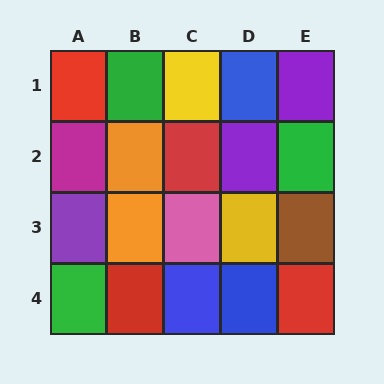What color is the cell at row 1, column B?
Green.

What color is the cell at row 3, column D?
Yellow.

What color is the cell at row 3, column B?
Orange.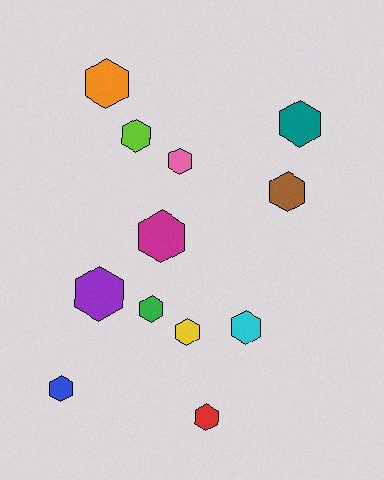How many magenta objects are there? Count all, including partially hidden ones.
There is 1 magenta object.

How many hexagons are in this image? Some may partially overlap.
There are 12 hexagons.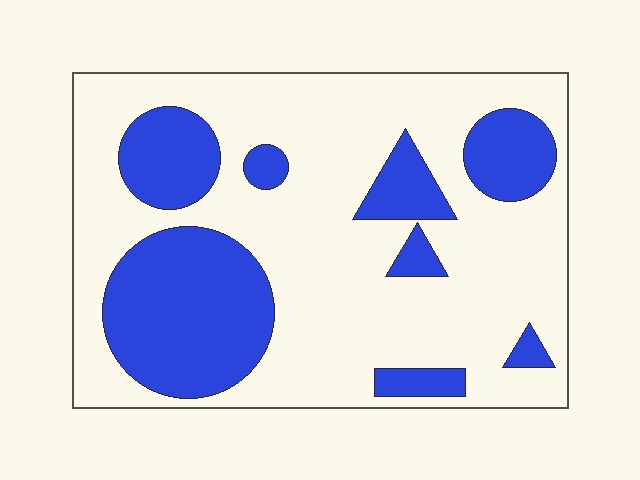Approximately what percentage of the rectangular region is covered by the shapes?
Approximately 30%.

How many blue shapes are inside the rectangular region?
8.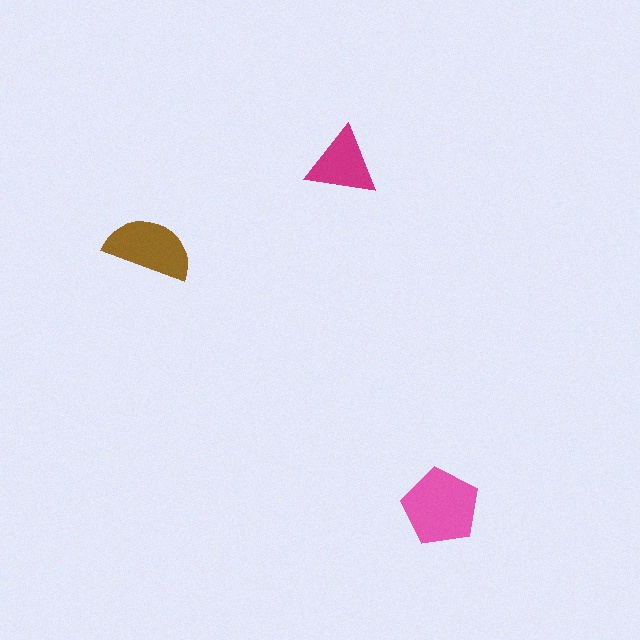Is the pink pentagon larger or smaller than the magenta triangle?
Larger.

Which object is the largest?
The pink pentagon.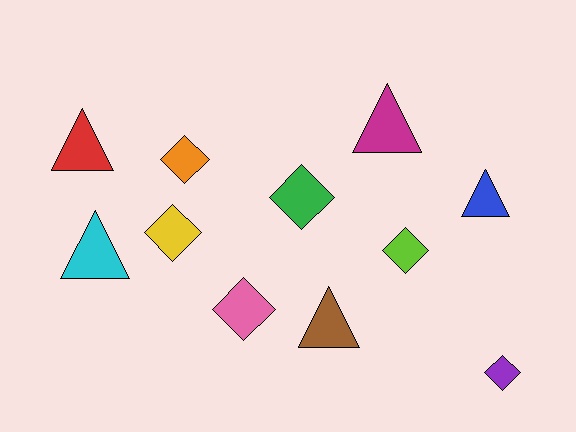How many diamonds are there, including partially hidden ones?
There are 6 diamonds.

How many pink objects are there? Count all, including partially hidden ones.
There is 1 pink object.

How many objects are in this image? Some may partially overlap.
There are 11 objects.